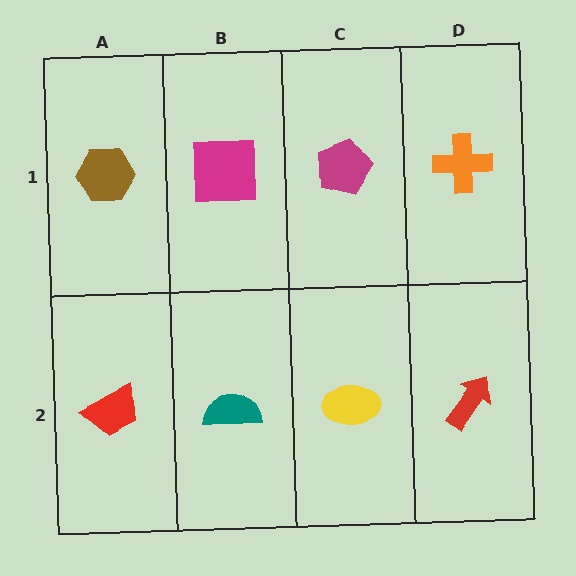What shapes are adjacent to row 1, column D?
A red arrow (row 2, column D), a magenta pentagon (row 1, column C).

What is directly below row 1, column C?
A yellow ellipse.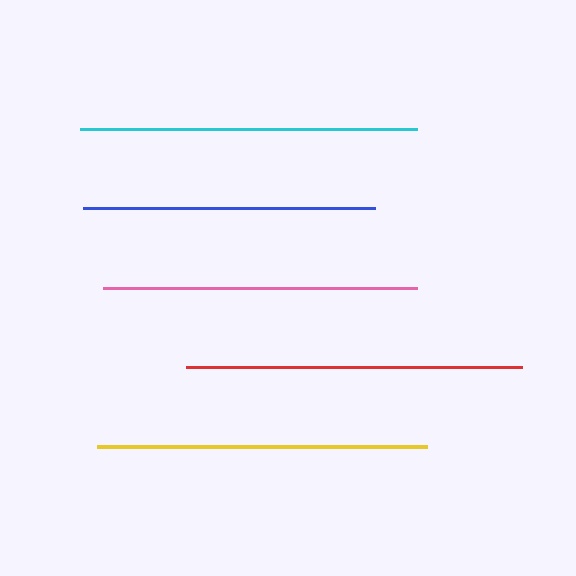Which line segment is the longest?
The cyan line is the longest at approximately 337 pixels.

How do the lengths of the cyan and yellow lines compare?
The cyan and yellow lines are approximately the same length.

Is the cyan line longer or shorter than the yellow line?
The cyan line is longer than the yellow line.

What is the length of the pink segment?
The pink segment is approximately 314 pixels long.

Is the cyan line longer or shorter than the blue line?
The cyan line is longer than the blue line.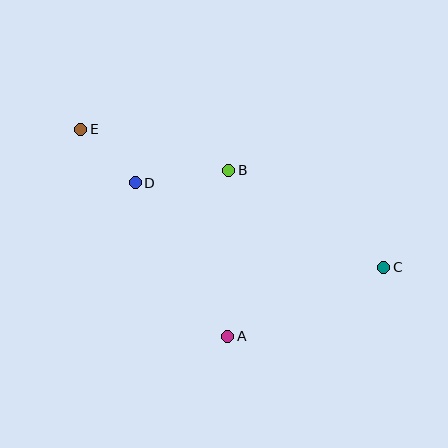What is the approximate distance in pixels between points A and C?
The distance between A and C is approximately 171 pixels.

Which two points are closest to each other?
Points D and E are closest to each other.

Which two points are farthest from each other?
Points C and E are farthest from each other.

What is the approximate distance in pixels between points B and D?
The distance between B and D is approximately 94 pixels.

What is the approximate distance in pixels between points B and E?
The distance between B and E is approximately 153 pixels.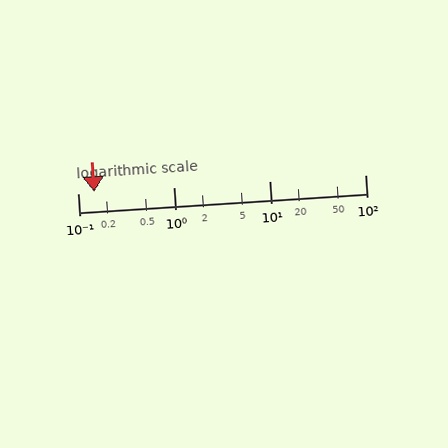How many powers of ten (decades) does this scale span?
The scale spans 3 decades, from 0.1 to 100.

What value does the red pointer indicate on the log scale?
The pointer indicates approximately 0.15.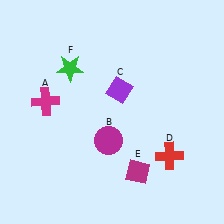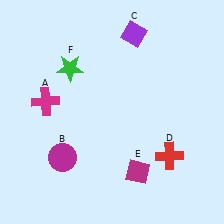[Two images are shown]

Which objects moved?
The objects that moved are: the magenta circle (B), the purple diamond (C).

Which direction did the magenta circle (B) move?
The magenta circle (B) moved left.